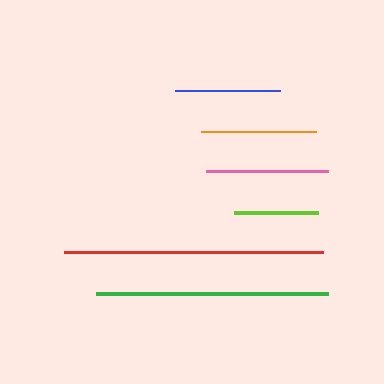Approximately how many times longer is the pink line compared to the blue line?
The pink line is approximately 1.2 times the length of the blue line.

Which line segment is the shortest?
The lime line is the shortest at approximately 84 pixels.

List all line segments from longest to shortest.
From longest to shortest: red, green, pink, orange, blue, lime.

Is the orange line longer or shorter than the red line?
The red line is longer than the orange line.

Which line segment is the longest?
The red line is the longest at approximately 260 pixels.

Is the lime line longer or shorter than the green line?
The green line is longer than the lime line.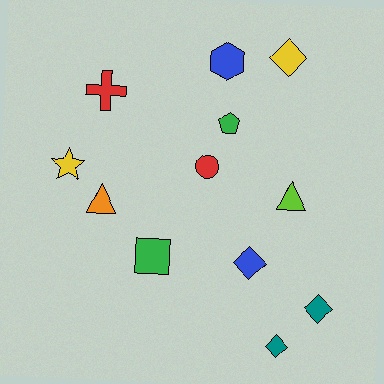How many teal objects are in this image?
There are 2 teal objects.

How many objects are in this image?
There are 12 objects.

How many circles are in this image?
There is 1 circle.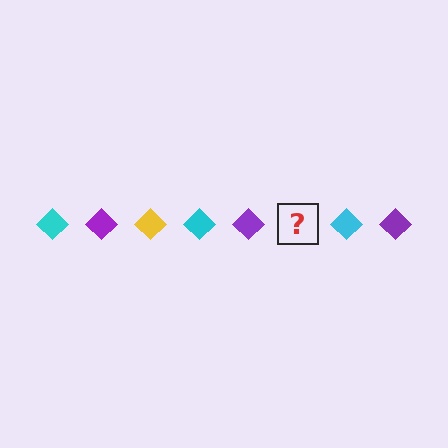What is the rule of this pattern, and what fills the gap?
The rule is that the pattern cycles through cyan, purple, yellow diamonds. The gap should be filled with a yellow diamond.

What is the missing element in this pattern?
The missing element is a yellow diamond.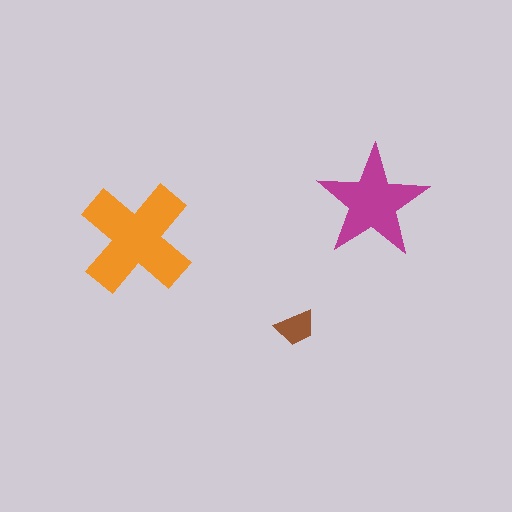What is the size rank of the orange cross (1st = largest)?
1st.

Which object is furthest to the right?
The magenta star is rightmost.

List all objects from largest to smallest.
The orange cross, the magenta star, the brown trapezoid.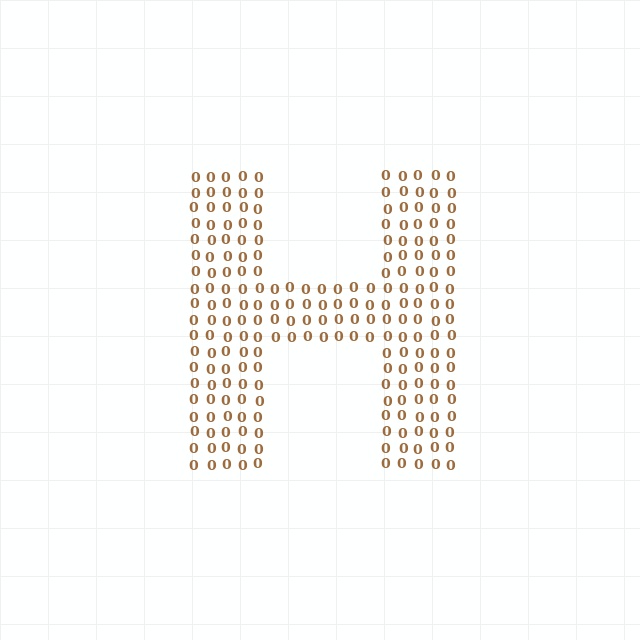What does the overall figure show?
The overall figure shows the letter H.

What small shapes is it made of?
It is made of small digit 0's.